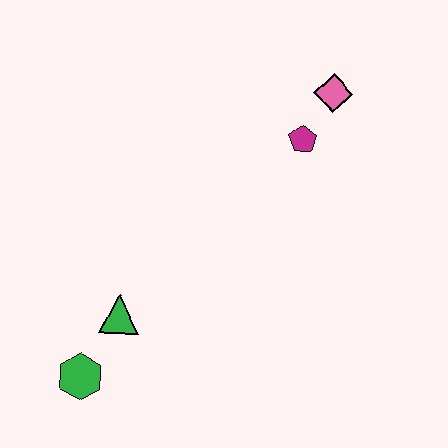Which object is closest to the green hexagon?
The green triangle is closest to the green hexagon.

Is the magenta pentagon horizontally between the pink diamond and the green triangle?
Yes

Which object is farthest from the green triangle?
The pink diamond is farthest from the green triangle.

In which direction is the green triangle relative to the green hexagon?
The green triangle is above the green hexagon.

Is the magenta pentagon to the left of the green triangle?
No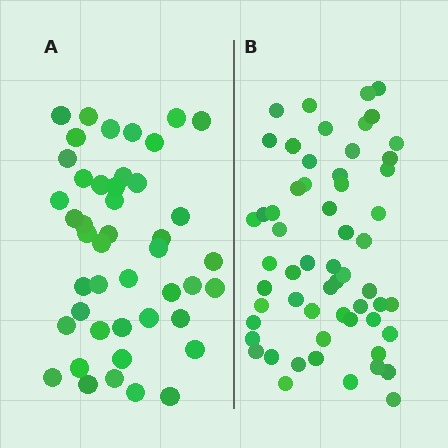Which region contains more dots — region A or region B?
Region B (the right region) has more dots.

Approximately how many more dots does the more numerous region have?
Region B has approximately 15 more dots than region A.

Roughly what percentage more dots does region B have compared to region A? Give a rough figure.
About 30% more.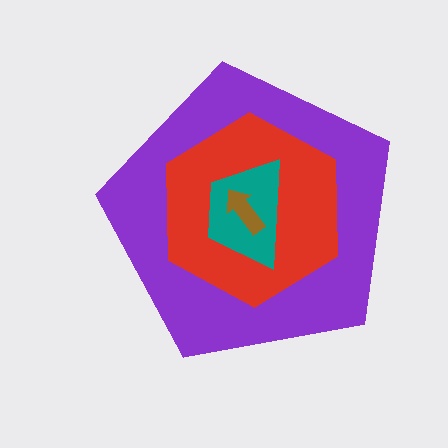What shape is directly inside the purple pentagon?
The red hexagon.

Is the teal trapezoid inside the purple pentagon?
Yes.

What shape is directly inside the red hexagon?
The teal trapezoid.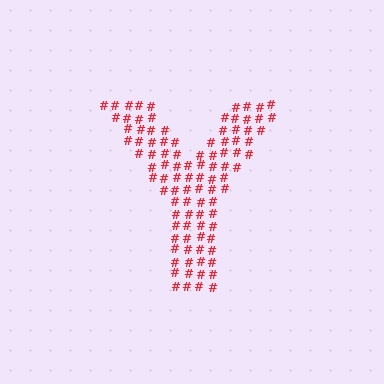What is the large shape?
The large shape is the letter Y.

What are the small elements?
The small elements are hash symbols.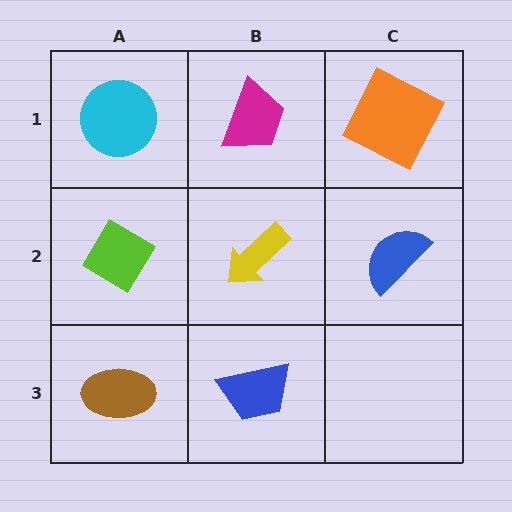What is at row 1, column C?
An orange square.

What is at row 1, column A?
A cyan circle.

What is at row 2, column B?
A yellow arrow.